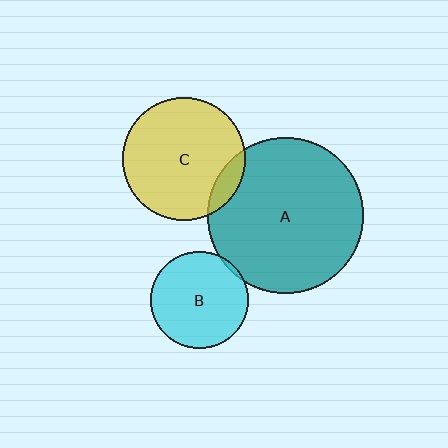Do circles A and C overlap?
Yes.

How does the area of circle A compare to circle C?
Approximately 1.6 times.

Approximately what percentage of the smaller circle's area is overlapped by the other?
Approximately 10%.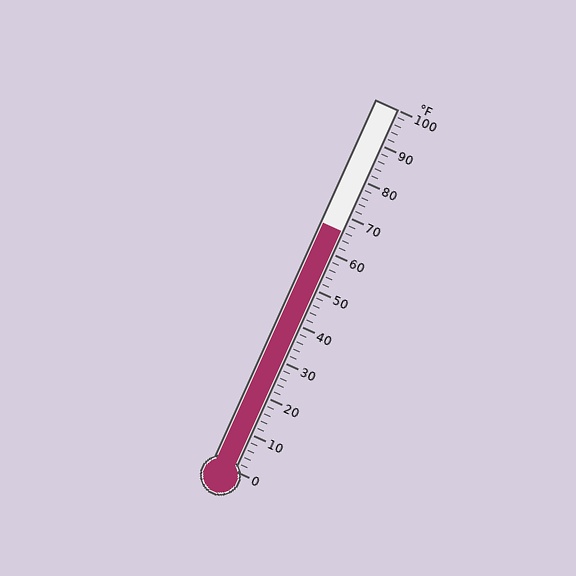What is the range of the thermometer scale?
The thermometer scale ranges from 0°F to 100°F.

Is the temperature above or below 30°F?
The temperature is above 30°F.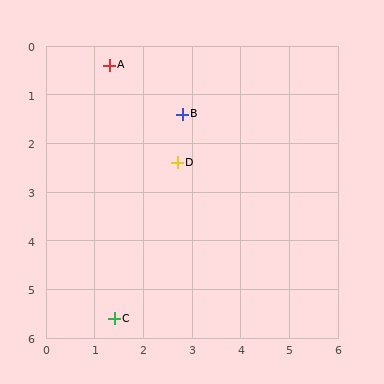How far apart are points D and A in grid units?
Points D and A are about 2.4 grid units apart.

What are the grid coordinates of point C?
Point C is at approximately (1.4, 5.6).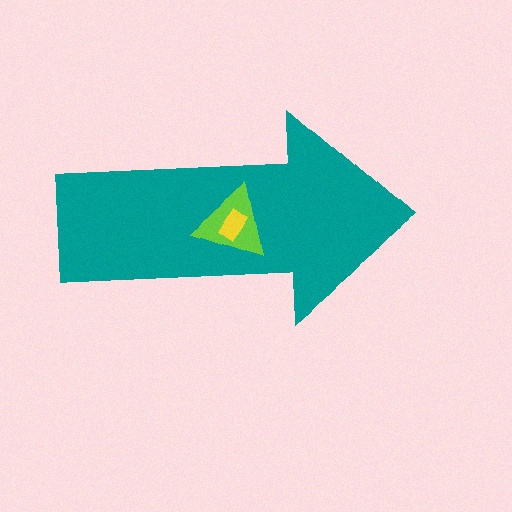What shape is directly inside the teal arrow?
The lime triangle.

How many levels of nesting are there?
3.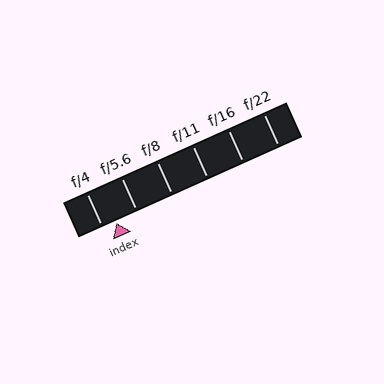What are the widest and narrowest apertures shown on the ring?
The widest aperture shown is f/4 and the narrowest is f/22.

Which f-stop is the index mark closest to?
The index mark is closest to f/4.